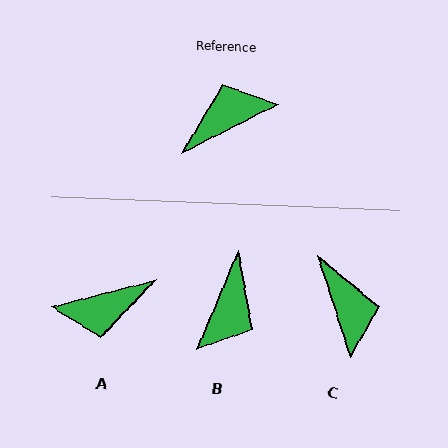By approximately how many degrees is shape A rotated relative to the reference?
Approximately 167 degrees counter-clockwise.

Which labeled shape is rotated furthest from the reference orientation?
A, about 167 degrees away.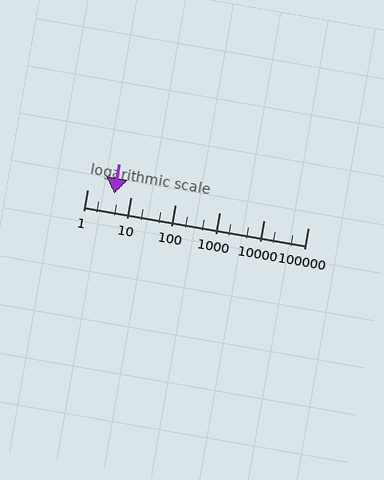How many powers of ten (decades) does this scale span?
The scale spans 5 decades, from 1 to 100000.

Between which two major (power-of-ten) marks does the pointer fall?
The pointer is between 1 and 10.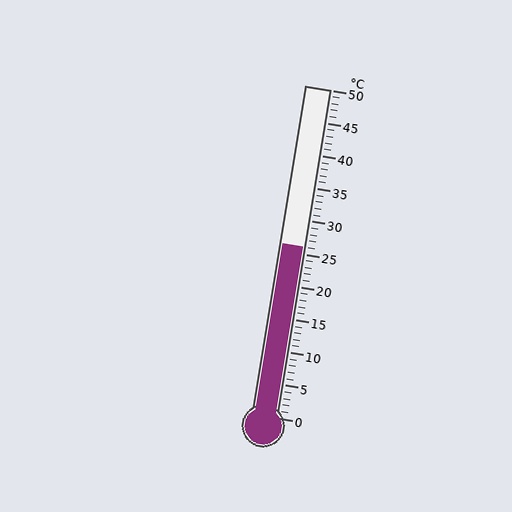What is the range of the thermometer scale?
The thermometer scale ranges from 0°C to 50°C.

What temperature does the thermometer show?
The thermometer shows approximately 26°C.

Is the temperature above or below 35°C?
The temperature is below 35°C.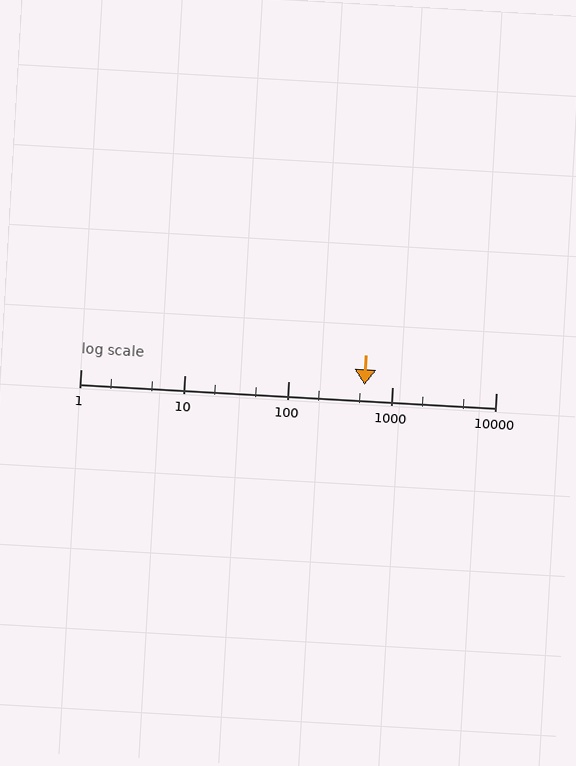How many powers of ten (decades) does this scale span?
The scale spans 4 decades, from 1 to 10000.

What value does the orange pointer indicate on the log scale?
The pointer indicates approximately 550.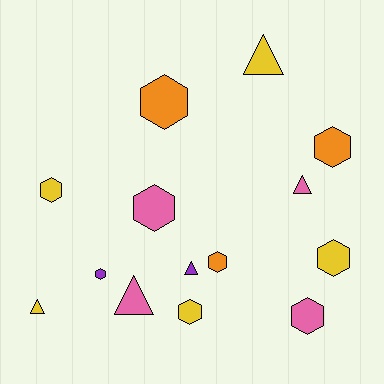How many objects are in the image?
There are 14 objects.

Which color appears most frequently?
Yellow, with 5 objects.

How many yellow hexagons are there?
There are 3 yellow hexagons.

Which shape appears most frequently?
Hexagon, with 9 objects.